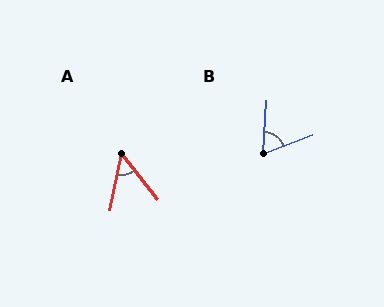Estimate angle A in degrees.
Approximately 50 degrees.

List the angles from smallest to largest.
A (50°), B (65°).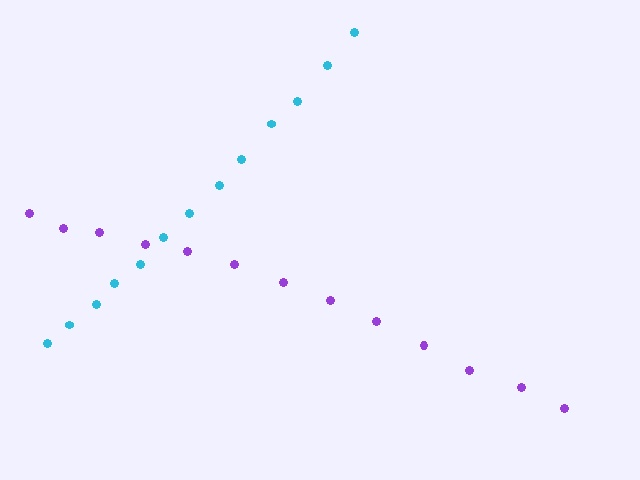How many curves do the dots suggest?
There are 2 distinct paths.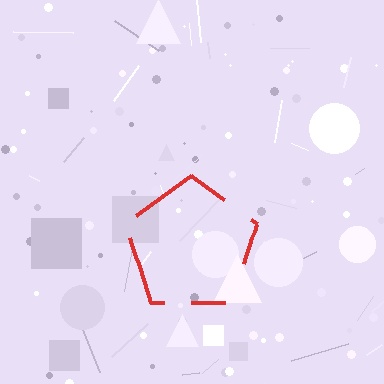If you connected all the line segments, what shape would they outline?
They would outline a pentagon.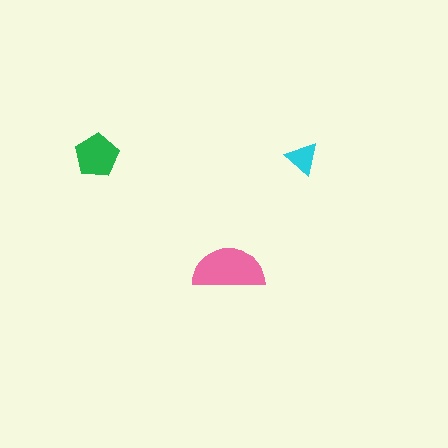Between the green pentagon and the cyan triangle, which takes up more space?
The green pentagon.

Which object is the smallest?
The cyan triangle.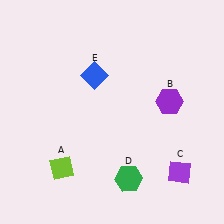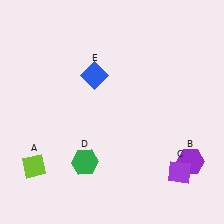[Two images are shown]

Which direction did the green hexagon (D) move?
The green hexagon (D) moved left.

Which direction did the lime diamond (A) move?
The lime diamond (A) moved left.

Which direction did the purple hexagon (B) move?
The purple hexagon (B) moved down.